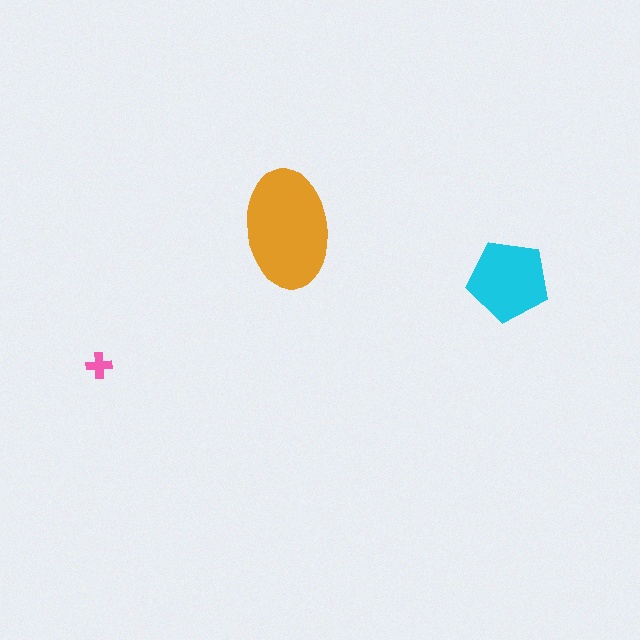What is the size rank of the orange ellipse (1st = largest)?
1st.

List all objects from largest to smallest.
The orange ellipse, the cyan pentagon, the pink cross.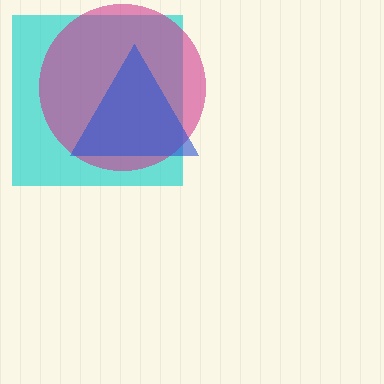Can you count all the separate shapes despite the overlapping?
Yes, there are 3 separate shapes.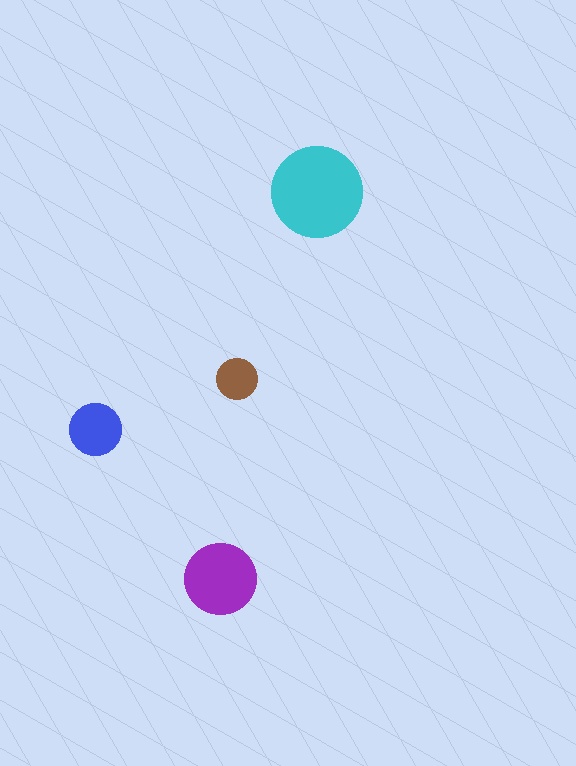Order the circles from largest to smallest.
the cyan one, the purple one, the blue one, the brown one.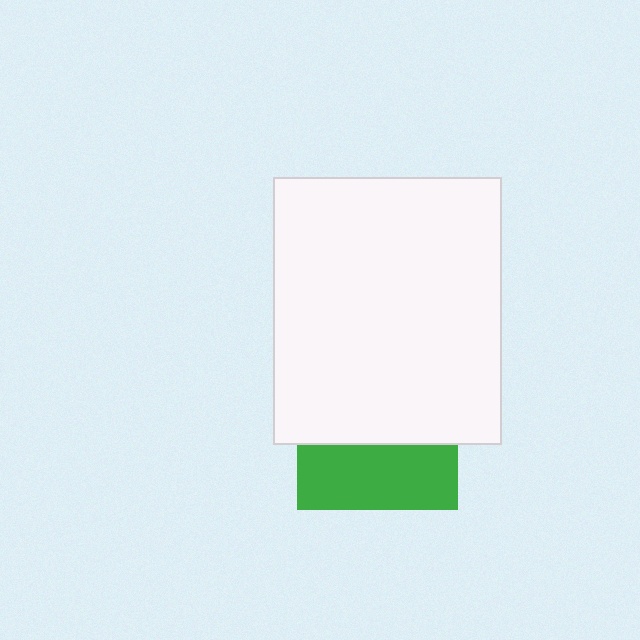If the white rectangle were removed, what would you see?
You would see the complete green square.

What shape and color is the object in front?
The object in front is a white rectangle.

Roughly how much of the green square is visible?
A small part of it is visible (roughly 40%).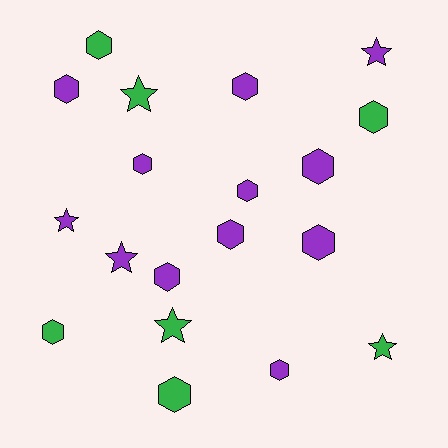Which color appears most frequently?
Purple, with 12 objects.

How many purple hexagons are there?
There are 9 purple hexagons.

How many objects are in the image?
There are 19 objects.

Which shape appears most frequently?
Hexagon, with 13 objects.